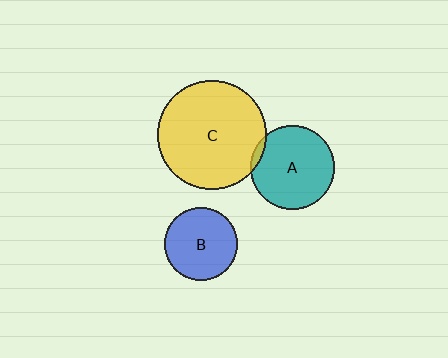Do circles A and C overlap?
Yes.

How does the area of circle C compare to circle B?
Approximately 2.2 times.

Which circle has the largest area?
Circle C (yellow).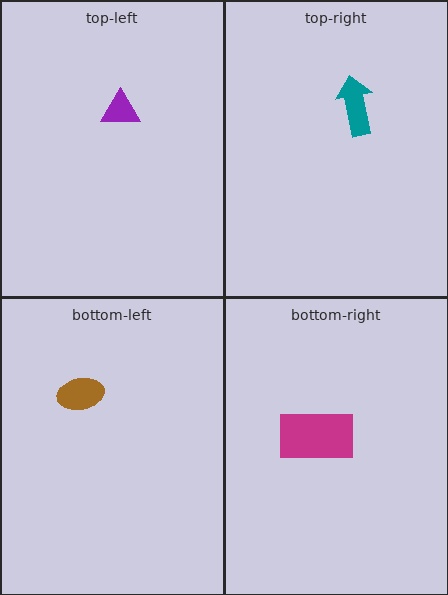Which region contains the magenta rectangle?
The bottom-right region.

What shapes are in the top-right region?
The teal arrow.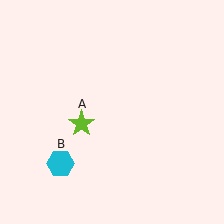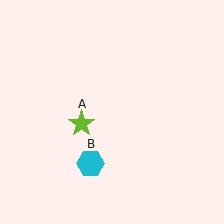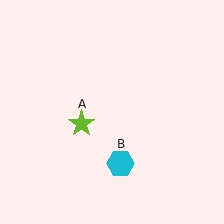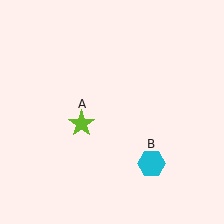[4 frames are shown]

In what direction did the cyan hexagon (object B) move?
The cyan hexagon (object B) moved right.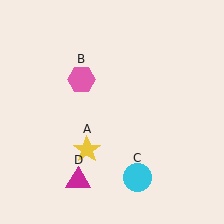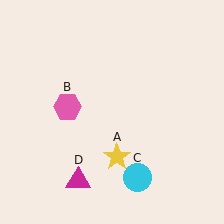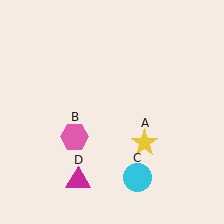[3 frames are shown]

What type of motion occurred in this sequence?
The yellow star (object A), pink hexagon (object B) rotated counterclockwise around the center of the scene.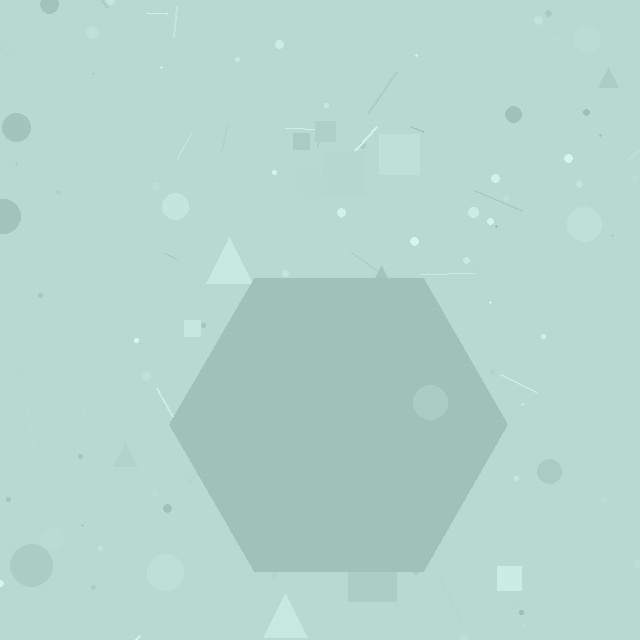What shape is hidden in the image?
A hexagon is hidden in the image.